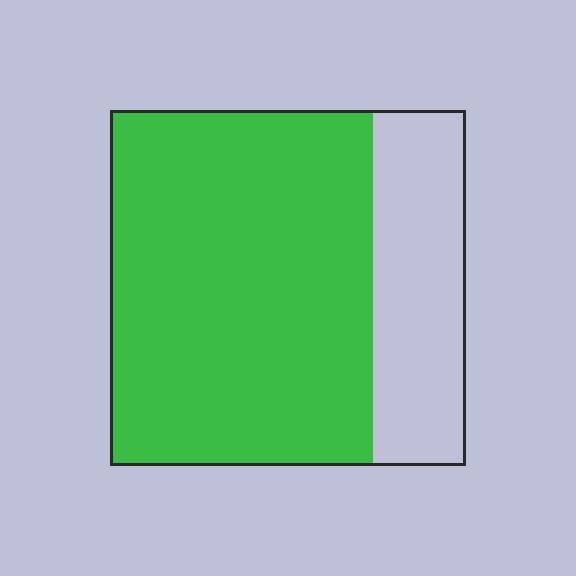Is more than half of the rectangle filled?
Yes.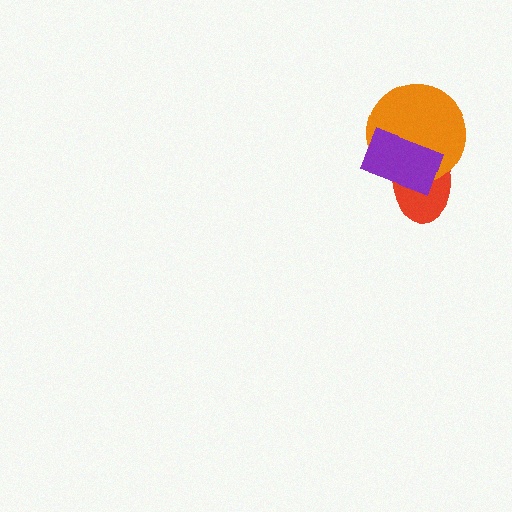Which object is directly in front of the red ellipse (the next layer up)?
The orange circle is directly in front of the red ellipse.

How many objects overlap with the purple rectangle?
2 objects overlap with the purple rectangle.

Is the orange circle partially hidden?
Yes, it is partially covered by another shape.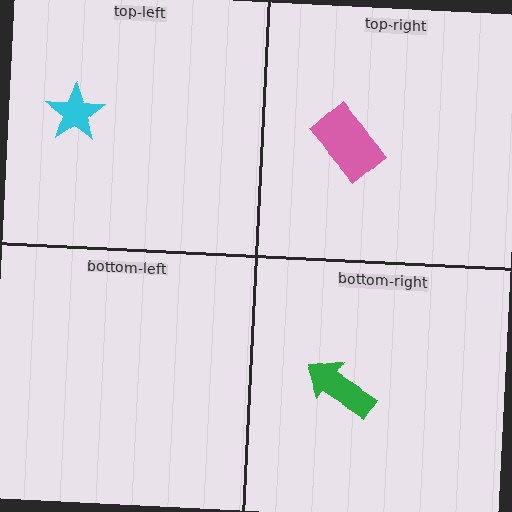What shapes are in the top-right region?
The pink rectangle.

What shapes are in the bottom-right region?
The green arrow.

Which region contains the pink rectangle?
The top-right region.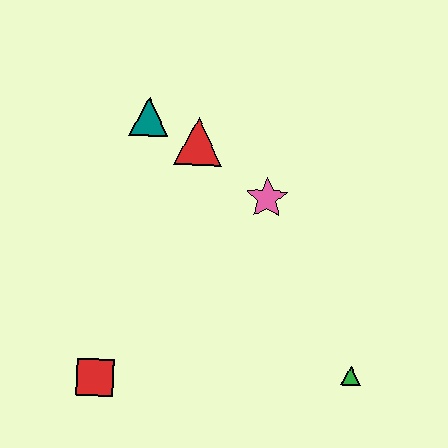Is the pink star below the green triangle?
No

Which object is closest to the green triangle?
The pink star is closest to the green triangle.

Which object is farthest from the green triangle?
The teal triangle is farthest from the green triangle.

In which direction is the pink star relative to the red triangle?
The pink star is to the right of the red triangle.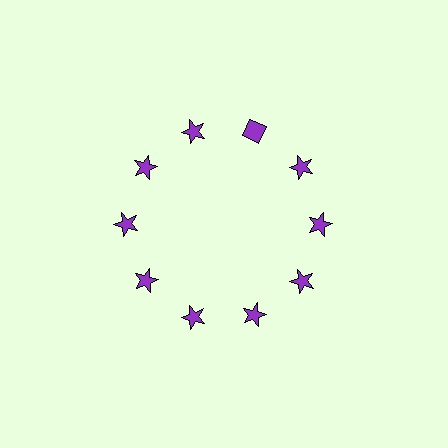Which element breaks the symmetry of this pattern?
The purple diamond at roughly the 1 o'clock position breaks the symmetry. All other shapes are purple stars.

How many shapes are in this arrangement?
There are 10 shapes arranged in a ring pattern.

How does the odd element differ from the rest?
It has a different shape: diamond instead of star.